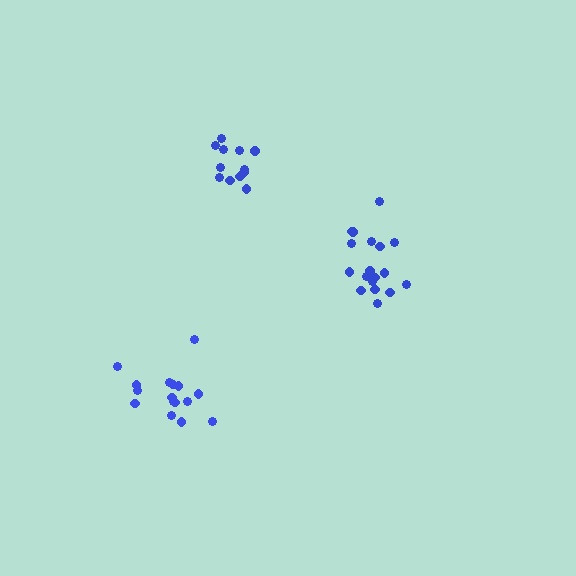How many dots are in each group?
Group 1: 18 dots, Group 2: 12 dots, Group 3: 16 dots (46 total).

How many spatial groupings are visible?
There are 3 spatial groupings.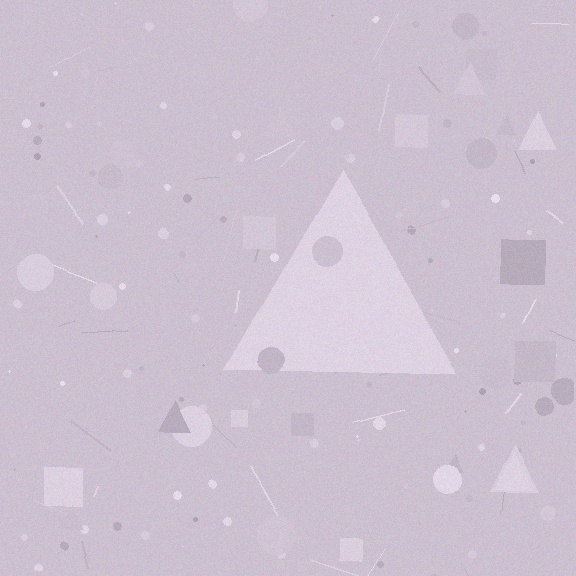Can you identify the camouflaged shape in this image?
The camouflaged shape is a triangle.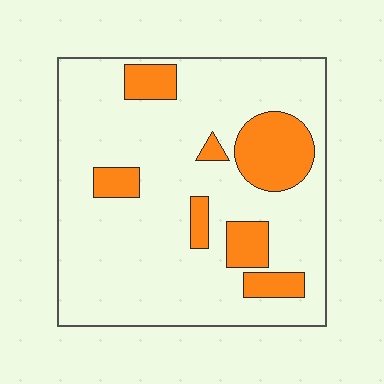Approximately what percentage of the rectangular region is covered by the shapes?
Approximately 20%.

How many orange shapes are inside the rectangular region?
7.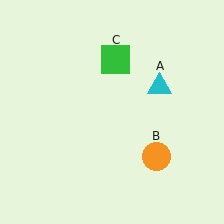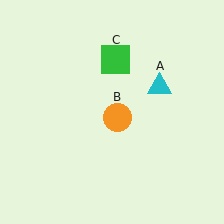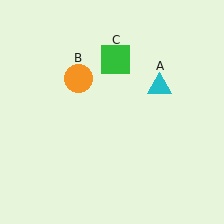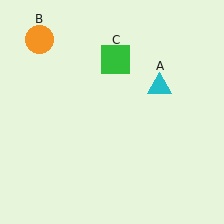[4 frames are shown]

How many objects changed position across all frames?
1 object changed position: orange circle (object B).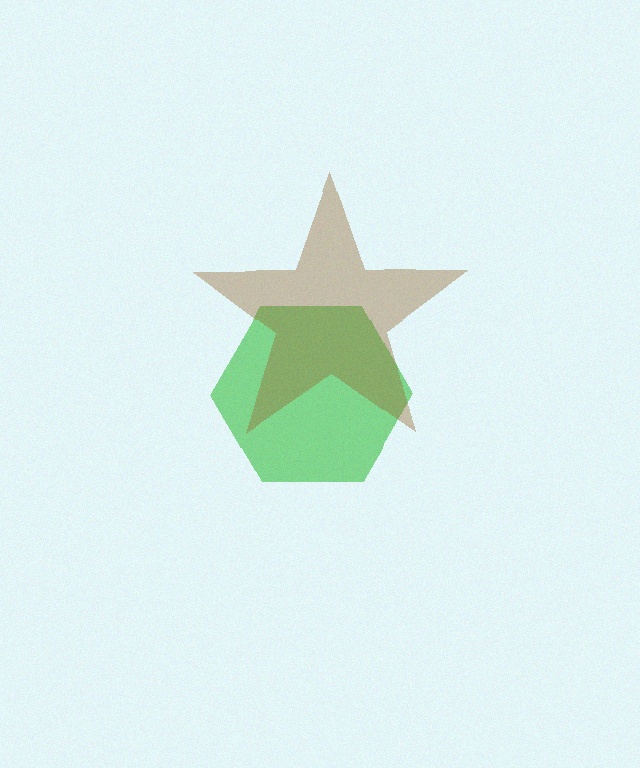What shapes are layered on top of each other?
The layered shapes are: a green hexagon, a brown star.